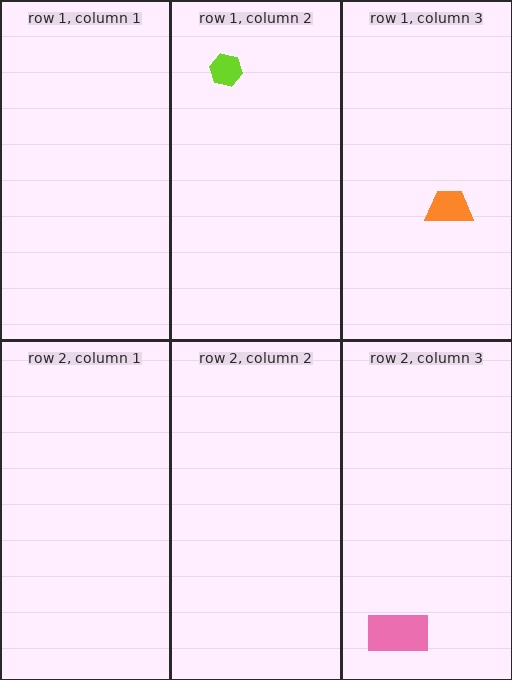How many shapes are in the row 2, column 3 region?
1.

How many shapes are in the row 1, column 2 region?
1.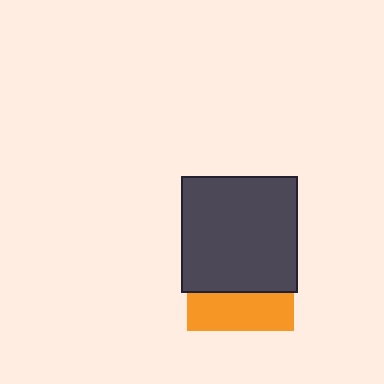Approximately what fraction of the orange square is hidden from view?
Roughly 65% of the orange square is hidden behind the dark gray square.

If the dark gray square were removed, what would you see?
You would see the complete orange square.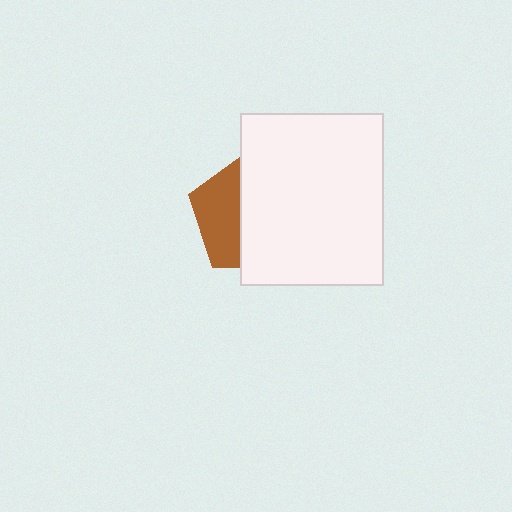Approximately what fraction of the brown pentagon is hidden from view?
Roughly 62% of the brown pentagon is hidden behind the white rectangle.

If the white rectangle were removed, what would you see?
You would see the complete brown pentagon.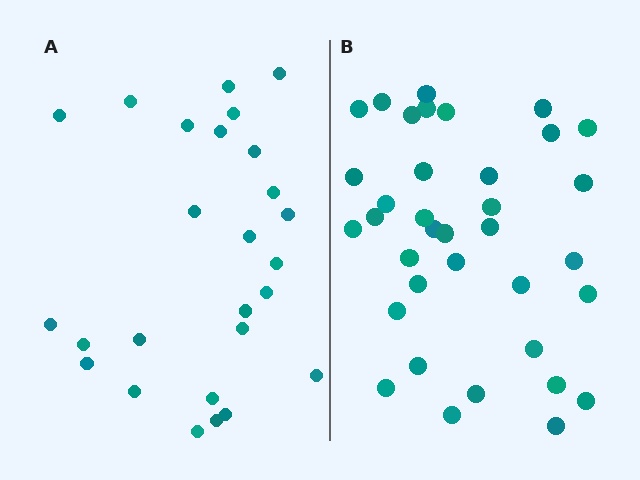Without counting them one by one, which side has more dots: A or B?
Region B (the right region) has more dots.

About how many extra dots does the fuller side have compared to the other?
Region B has roughly 10 or so more dots than region A.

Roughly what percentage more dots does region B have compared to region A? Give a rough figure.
About 40% more.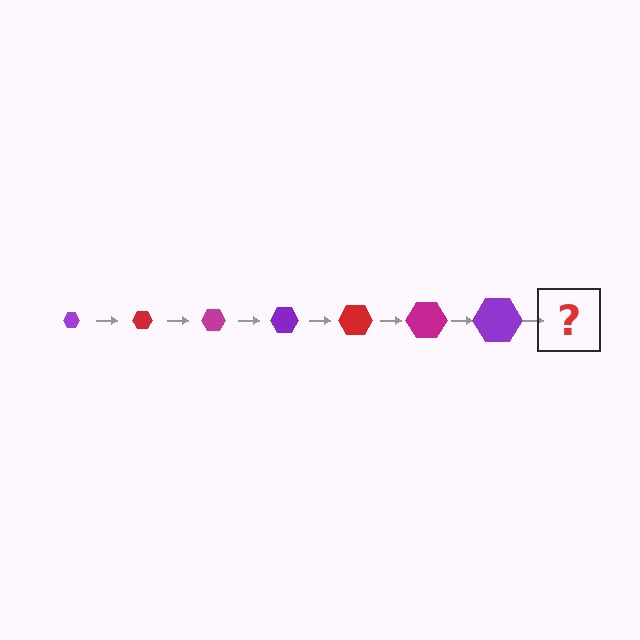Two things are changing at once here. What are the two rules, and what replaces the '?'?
The two rules are that the hexagon grows larger each step and the color cycles through purple, red, and magenta. The '?' should be a red hexagon, larger than the previous one.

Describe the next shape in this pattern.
It should be a red hexagon, larger than the previous one.